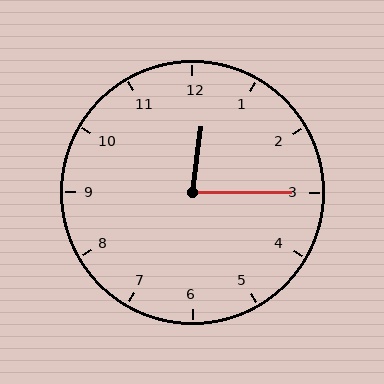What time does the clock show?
12:15.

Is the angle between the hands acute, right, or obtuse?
It is acute.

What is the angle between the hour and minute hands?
Approximately 82 degrees.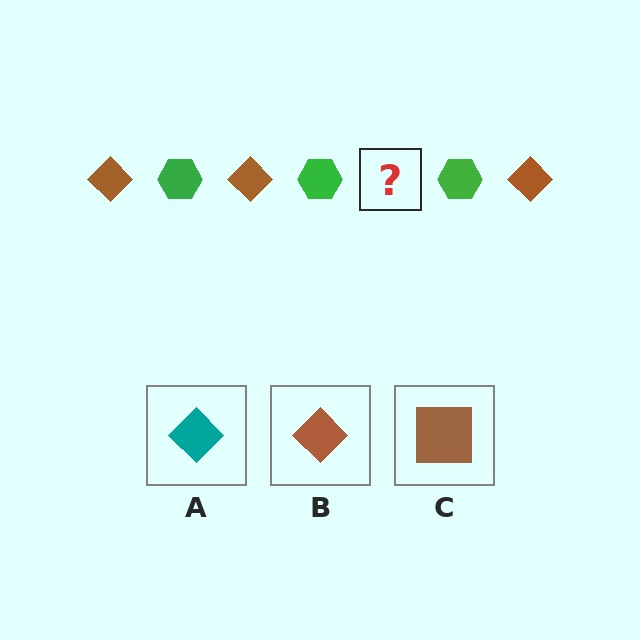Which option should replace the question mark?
Option B.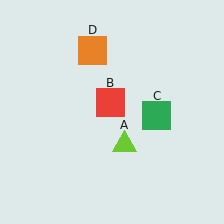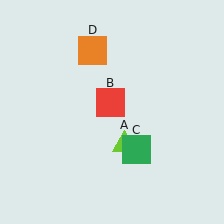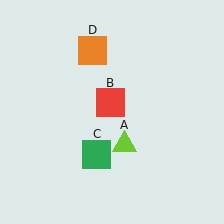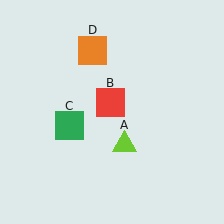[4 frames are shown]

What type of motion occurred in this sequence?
The green square (object C) rotated clockwise around the center of the scene.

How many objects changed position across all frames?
1 object changed position: green square (object C).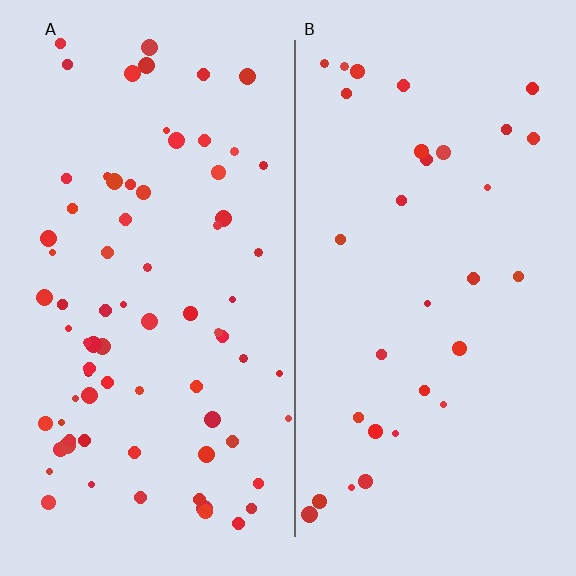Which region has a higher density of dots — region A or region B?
A (the left).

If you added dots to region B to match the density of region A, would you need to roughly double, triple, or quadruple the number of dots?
Approximately double.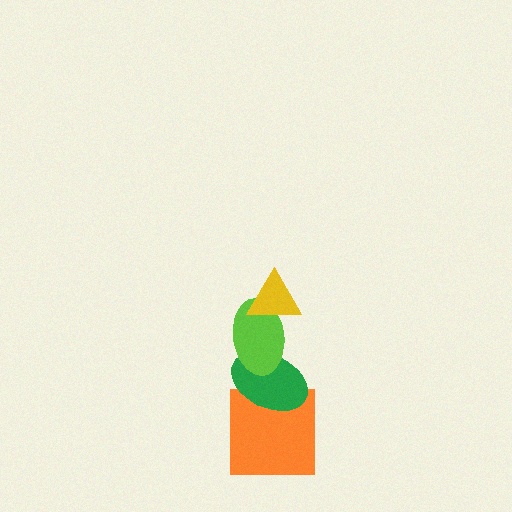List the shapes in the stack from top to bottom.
From top to bottom: the yellow triangle, the lime ellipse, the green ellipse, the orange square.